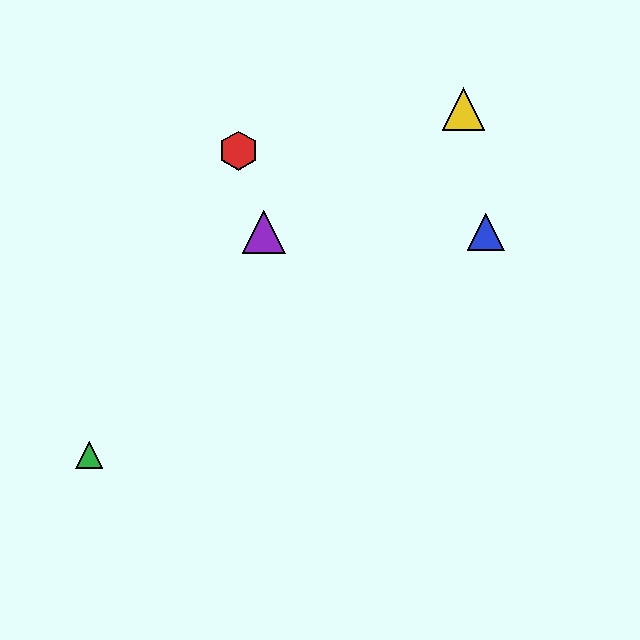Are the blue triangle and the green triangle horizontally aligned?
No, the blue triangle is at y≈232 and the green triangle is at y≈455.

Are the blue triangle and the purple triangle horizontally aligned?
Yes, both are at y≈232.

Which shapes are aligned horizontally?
The blue triangle, the purple triangle are aligned horizontally.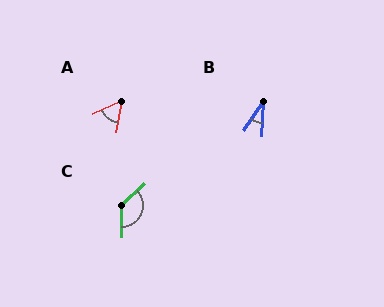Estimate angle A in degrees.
Approximately 54 degrees.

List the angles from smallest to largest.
B (33°), A (54°), C (133°).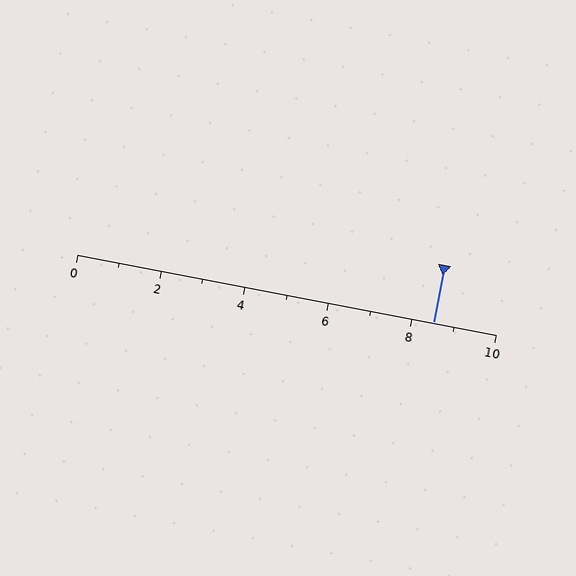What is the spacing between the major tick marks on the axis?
The major ticks are spaced 2 apart.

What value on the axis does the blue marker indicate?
The marker indicates approximately 8.5.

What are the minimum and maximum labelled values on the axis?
The axis runs from 0 to 10.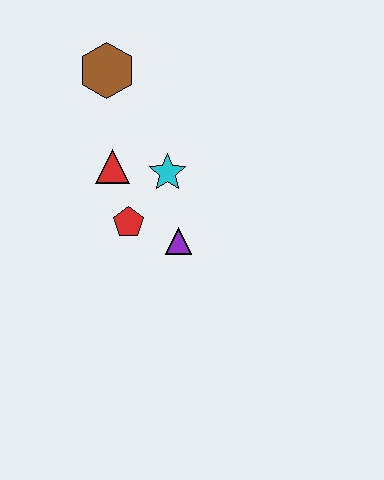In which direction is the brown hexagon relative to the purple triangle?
The brown hexagon is above the purple triangle.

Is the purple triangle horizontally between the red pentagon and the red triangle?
No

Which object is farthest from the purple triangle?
The brown hexagon is farthest from the purple triangle.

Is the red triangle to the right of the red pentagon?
No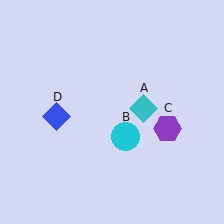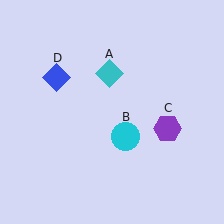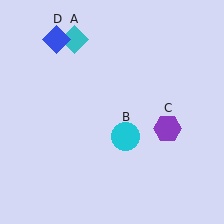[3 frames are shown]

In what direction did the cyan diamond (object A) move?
The cyan diamond (object A) moved up and to the left.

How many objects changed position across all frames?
2 objects changed position: cyan diamond (object A), blue diamond (object D).